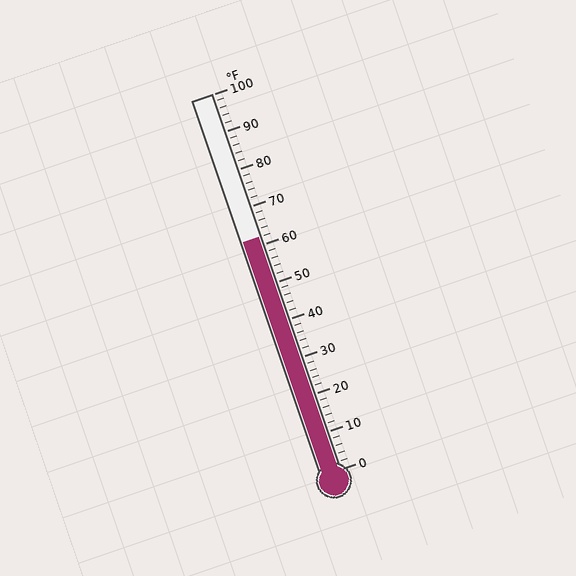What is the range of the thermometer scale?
The thermometer scale ranges from 0°F to 100°F.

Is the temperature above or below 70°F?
The temperature is below 70°F.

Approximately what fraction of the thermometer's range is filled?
The thermometer is filled to approximately 60% of its range.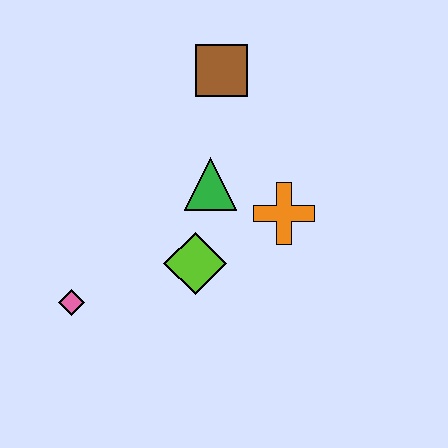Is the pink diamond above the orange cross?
No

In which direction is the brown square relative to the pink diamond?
The brown square is above the pink diamond.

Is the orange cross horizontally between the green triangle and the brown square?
No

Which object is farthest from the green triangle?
The pink diamond is farthest from the green triangle.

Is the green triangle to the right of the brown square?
No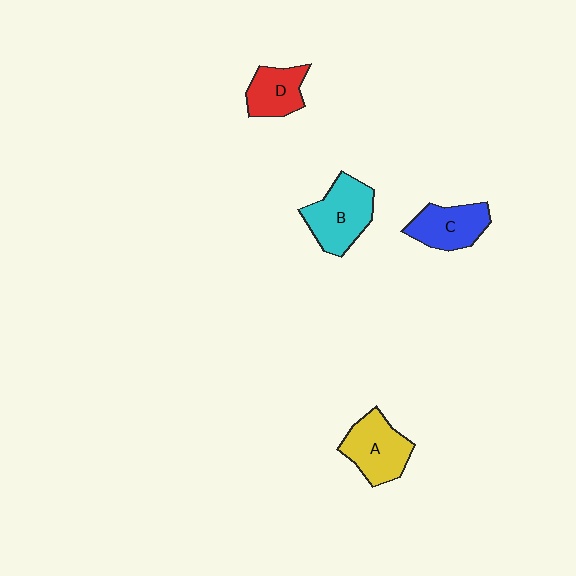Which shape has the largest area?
Shape B (cyan).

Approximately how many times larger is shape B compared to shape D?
Approximately 1.5 times.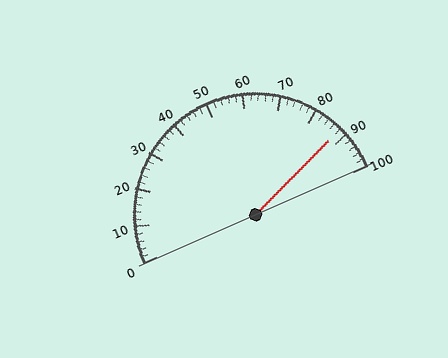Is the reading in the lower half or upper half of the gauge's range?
The reading is in the upper half of the range (0 to 100).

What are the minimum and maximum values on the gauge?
The gauge ranges from 0 to 100.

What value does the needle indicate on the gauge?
The needle indicates approximately 88.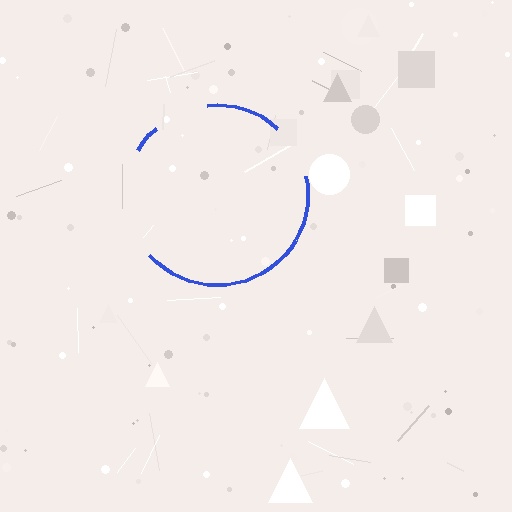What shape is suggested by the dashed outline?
The dashed outline suggests a circle.